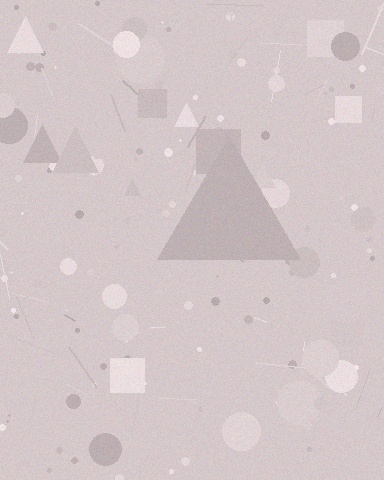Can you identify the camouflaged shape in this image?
The camouflaged shape is a triangle.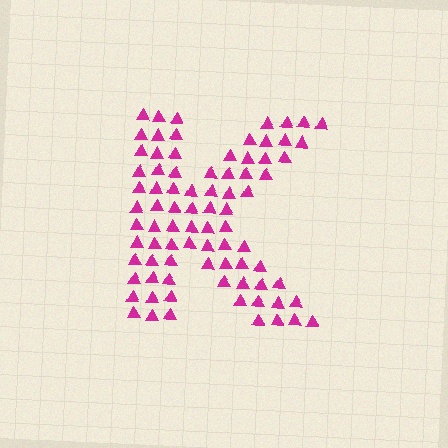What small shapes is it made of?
It is made of small triangles.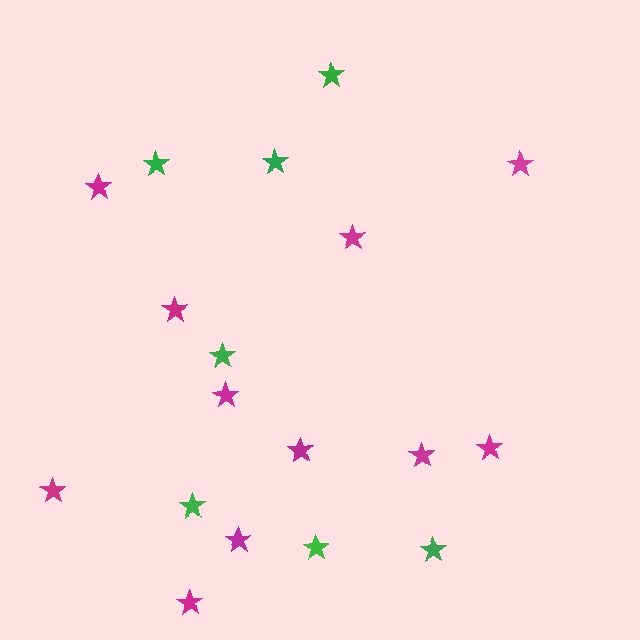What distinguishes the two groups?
There are 2 groups: one group of green stars (7) and one group of magenta stars (11).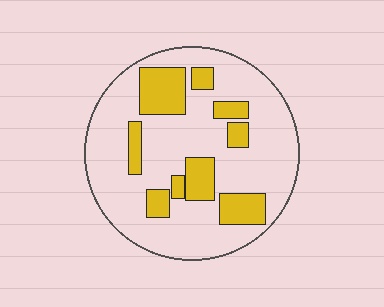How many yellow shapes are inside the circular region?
9.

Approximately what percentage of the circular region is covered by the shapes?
Approximately 25%.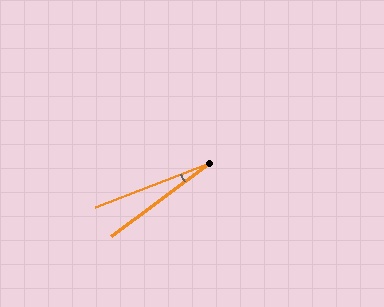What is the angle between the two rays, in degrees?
Approximately 16 degrees.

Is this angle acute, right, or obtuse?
It is acute.